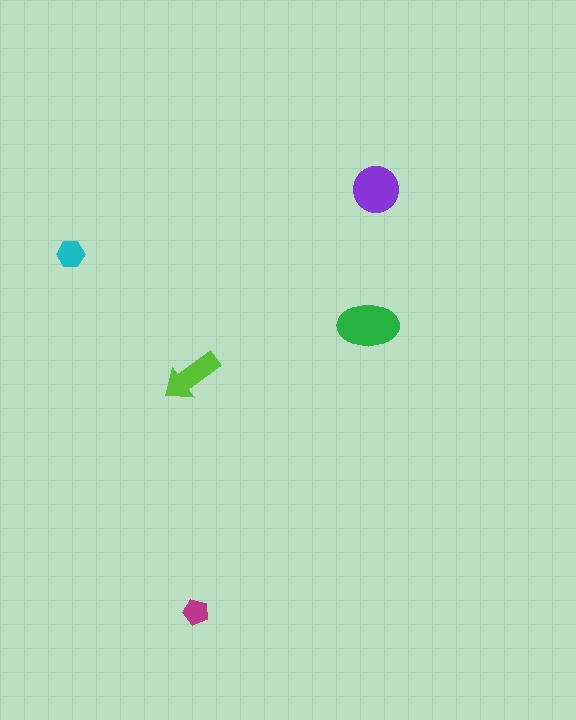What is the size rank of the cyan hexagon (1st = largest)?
4th.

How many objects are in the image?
There are 5 objects in the image.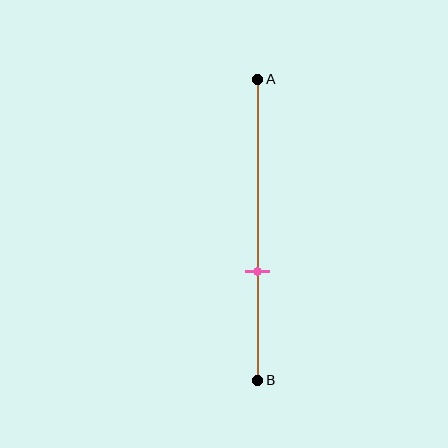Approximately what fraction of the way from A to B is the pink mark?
The pink mark is approximately 65% of the way from A to B.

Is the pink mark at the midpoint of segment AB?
No, the mark is at about 65% from A, not at the 50% midpoint.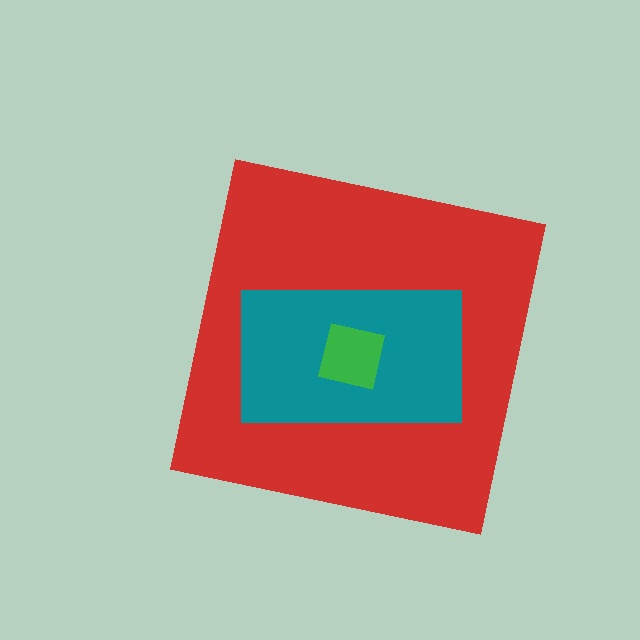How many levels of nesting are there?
3.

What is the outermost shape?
The red square.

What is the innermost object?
The green square.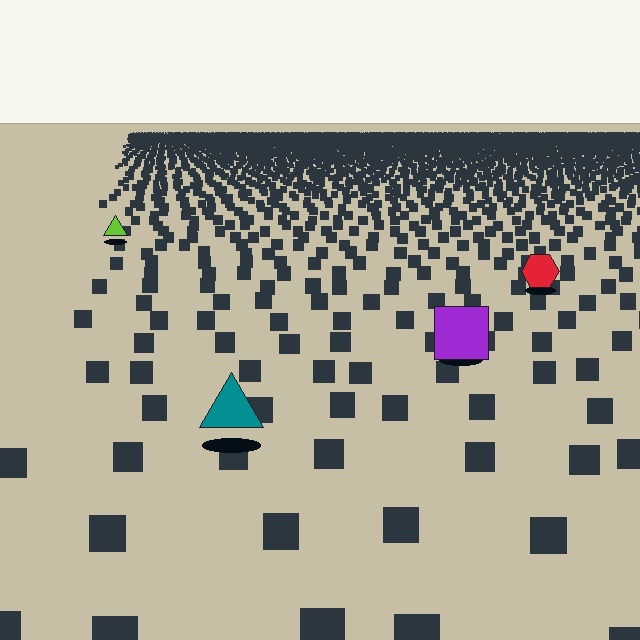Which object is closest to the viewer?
The teal triangle is closest. The texture marks near it are larger and more spread out.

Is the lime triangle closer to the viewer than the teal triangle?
No. The teal triangle is closer — you can tell from the texture gradient: the ground texture is coarser near it.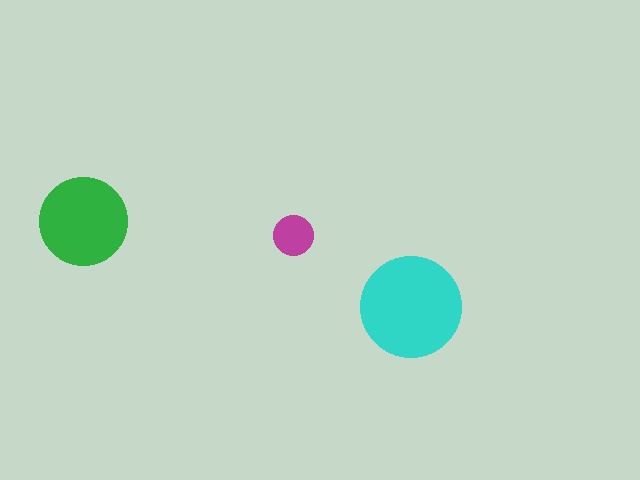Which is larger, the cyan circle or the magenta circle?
The cyan one.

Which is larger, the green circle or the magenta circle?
The green one.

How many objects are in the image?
There are 3 objects in the image.